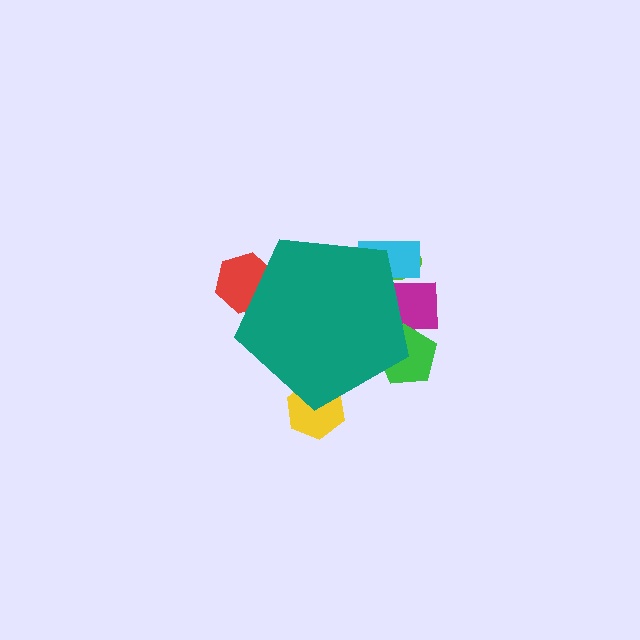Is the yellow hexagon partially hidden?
Yes, the yellow hexagon is partially hidden behind the teal pentagon.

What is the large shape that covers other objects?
A teal pentagon.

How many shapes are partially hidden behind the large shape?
6 shapes are partially hidden.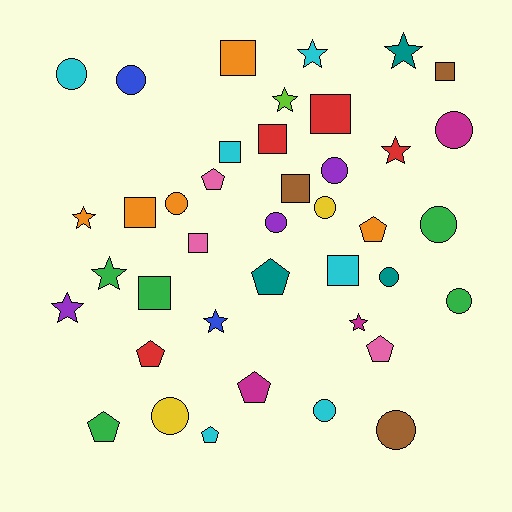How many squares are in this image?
There are 10 squares.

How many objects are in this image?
There are 40 objects.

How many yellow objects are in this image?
There are 2 yellow objects.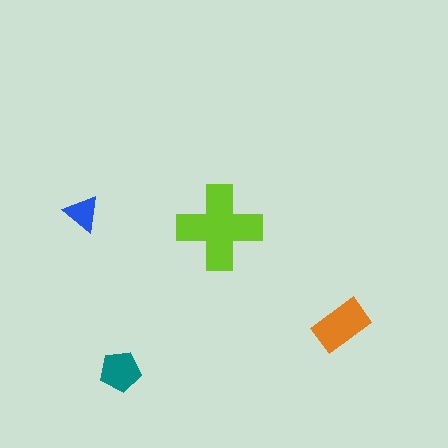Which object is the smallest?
The blue triangle.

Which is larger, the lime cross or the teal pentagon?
The lime cross.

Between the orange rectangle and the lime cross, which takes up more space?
The lime cross.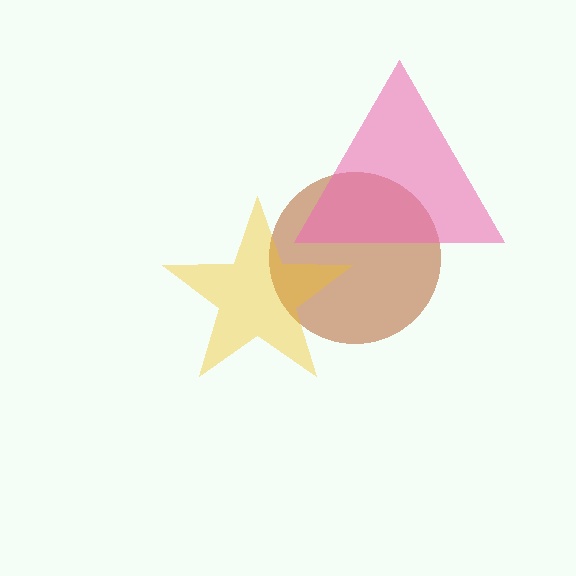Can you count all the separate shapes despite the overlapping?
Yes, there are 3 separate shapes.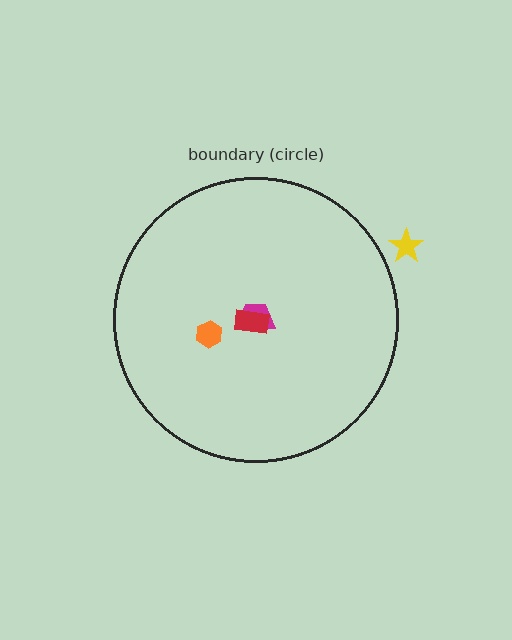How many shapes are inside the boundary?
3 inside, 1 outside.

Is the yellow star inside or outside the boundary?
Outside.